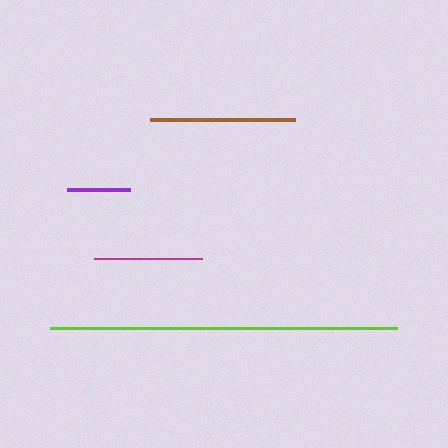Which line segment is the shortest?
The purple line is the shortest at approximately 63 pixels.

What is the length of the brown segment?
The brown segment is approximately 145 pixels long.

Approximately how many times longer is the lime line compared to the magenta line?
The lime line is approximately 3.2 times the length of the magenta line.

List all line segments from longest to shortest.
From longest to shortest: lime, brown, magenta, purple.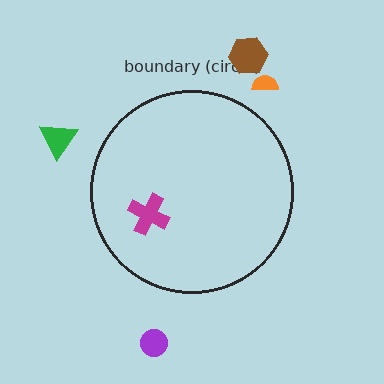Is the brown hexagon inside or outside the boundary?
Outside.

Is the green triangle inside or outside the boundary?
Outside.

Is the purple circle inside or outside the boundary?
Outside.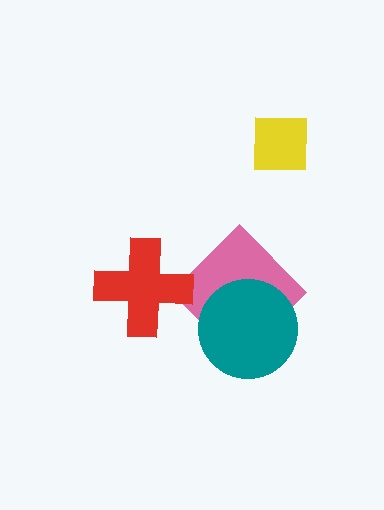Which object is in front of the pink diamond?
The teal circle is in front of the pink diamond.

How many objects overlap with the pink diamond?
1 object overlaps with the pink diamond.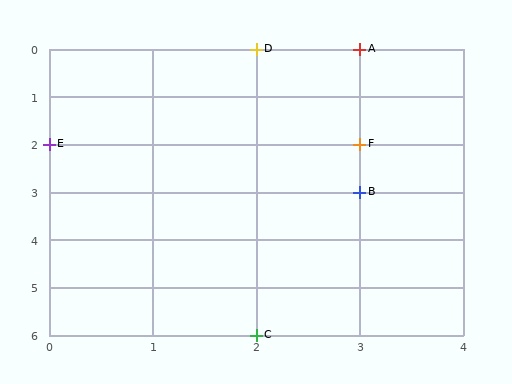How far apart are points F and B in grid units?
Points F and B are 1 row apart.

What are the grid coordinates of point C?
Point C is at grid coordinates (2, 6).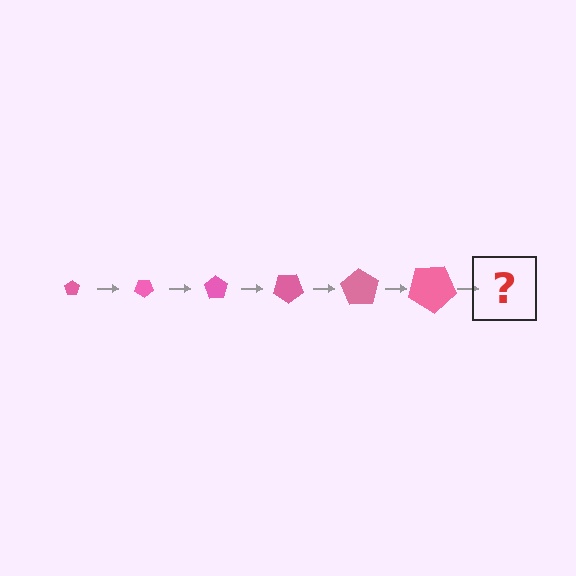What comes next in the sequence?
The next element should be a pentagon, larger than the previous one and rotated 210 degrees from the start.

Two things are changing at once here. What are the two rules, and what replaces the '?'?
The two rules are that the pentagon grows larger each step and it rotates 35 degrees each step. The '?' should be a pentagon, larger than the previous one and rotated 210 degrees from the start.